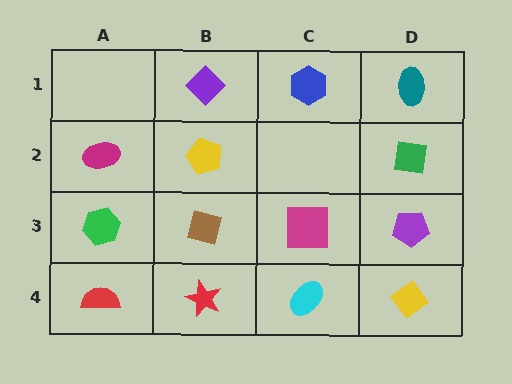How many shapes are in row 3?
4 shapes.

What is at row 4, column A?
A red semicircle.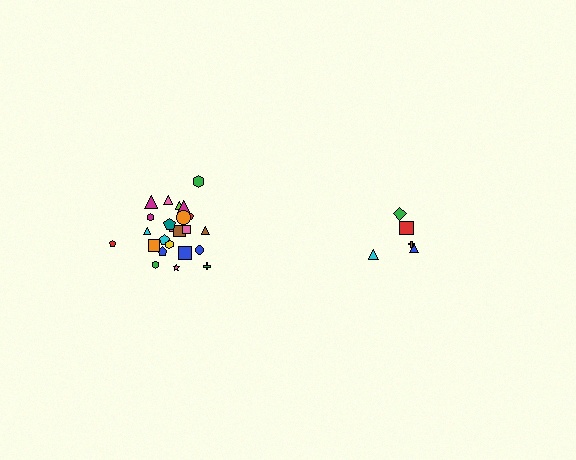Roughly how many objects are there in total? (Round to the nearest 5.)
Roughly 30 objects in total.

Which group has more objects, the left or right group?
The left group.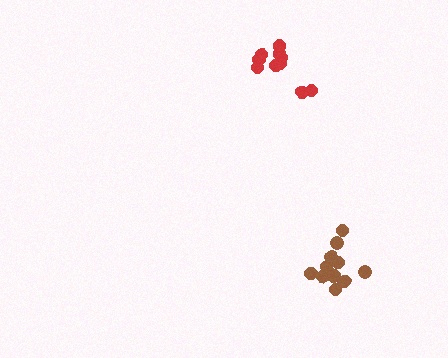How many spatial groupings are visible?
There are 2 spatial groupings.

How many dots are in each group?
Group 1: 12 dots, Group 2: 10 dots (22 total).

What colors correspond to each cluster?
The clusters are colored: brown, red.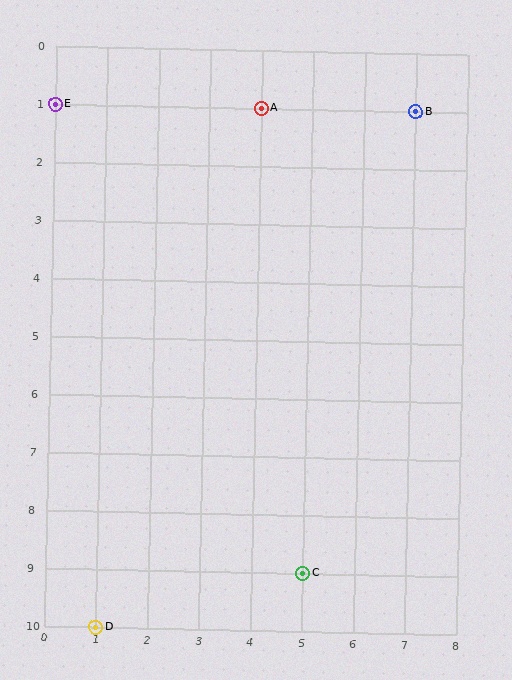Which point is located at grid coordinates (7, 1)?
Point B is at (7, 1).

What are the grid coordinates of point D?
Point D is at grid coordinates (1, 10).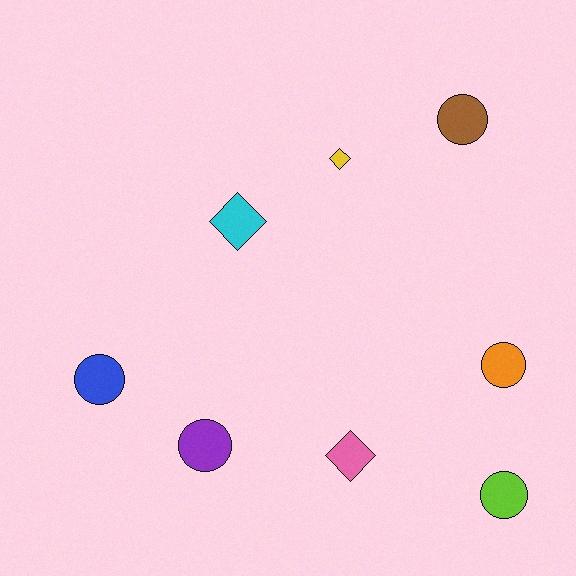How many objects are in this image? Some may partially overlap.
There are 8 objects.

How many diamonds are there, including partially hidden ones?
There are 3 diamonds.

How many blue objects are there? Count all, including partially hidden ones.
There is 1 blue object.